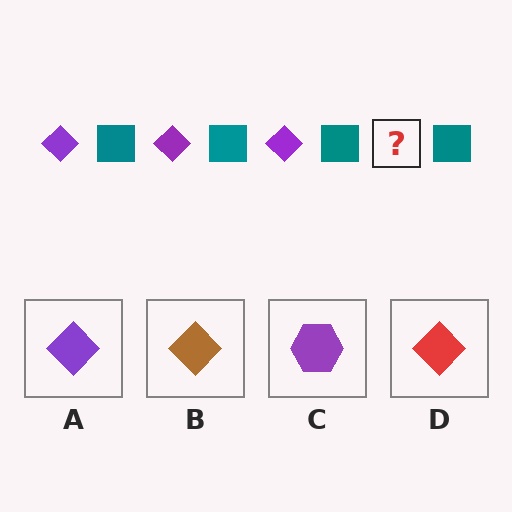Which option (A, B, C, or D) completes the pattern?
A.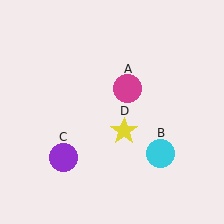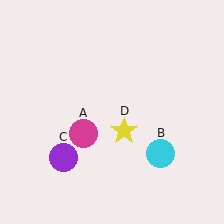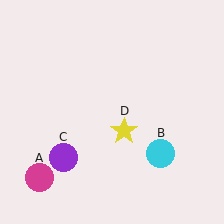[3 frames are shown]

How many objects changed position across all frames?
1 object changed position: magenta circle (object A).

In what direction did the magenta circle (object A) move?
The magenta circle (object A) moved down and to the left.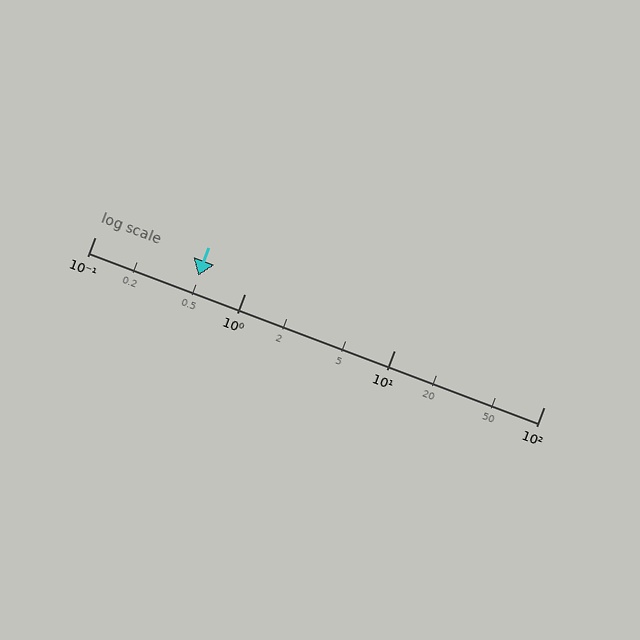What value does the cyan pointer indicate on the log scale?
The pointer indicates approximately 0.49.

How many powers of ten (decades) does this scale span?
The scale spans 3 decades, from 0.1 to 100.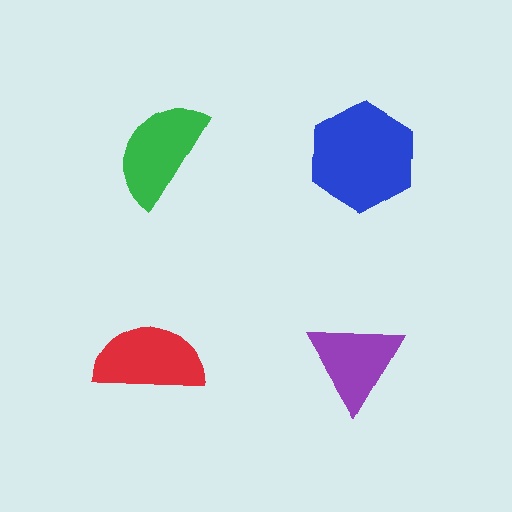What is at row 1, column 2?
A blue hexagon.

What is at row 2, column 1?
A red semicircle.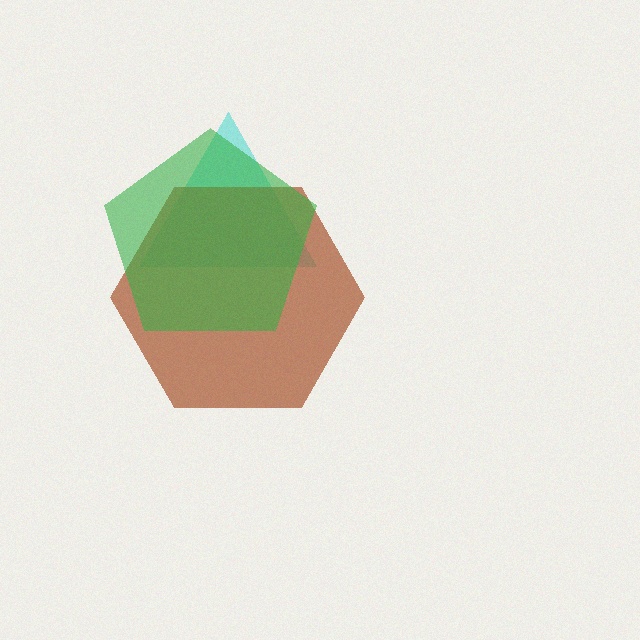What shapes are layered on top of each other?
The layered shapes are: a cyan triangle, a brown hexagon, a green pentagon.